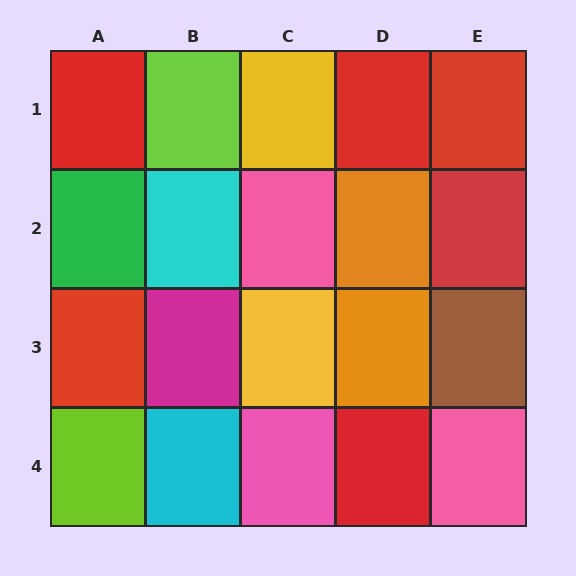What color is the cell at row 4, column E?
Pink.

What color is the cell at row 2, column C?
Pink.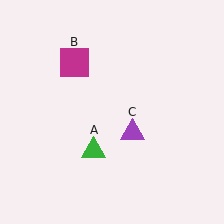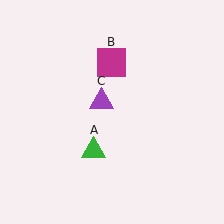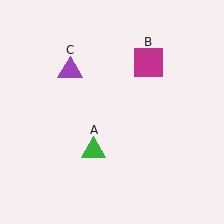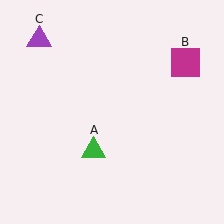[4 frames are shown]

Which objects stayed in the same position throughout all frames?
Green triangle (object A) remained stationary.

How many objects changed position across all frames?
2 objects changed position: magenta square (object B), purple triangle (object C).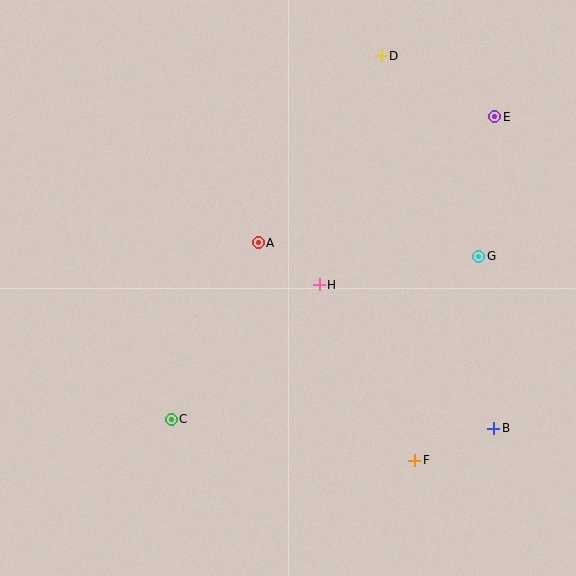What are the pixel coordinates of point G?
Point G is at (479, 256).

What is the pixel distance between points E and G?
The distance between E and G is 140 pixels.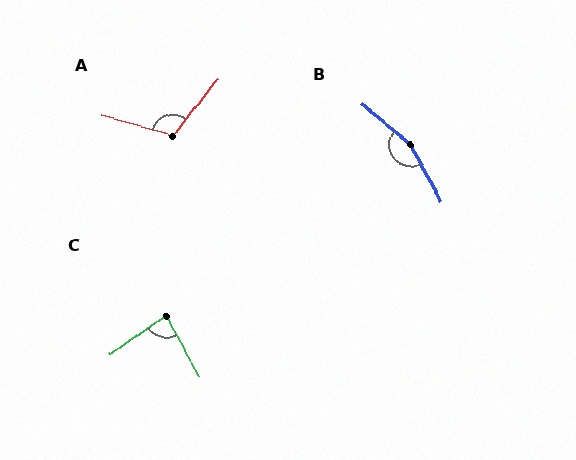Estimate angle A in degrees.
Approximately 113 degrees.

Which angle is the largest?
B, at approximately 158 degrees.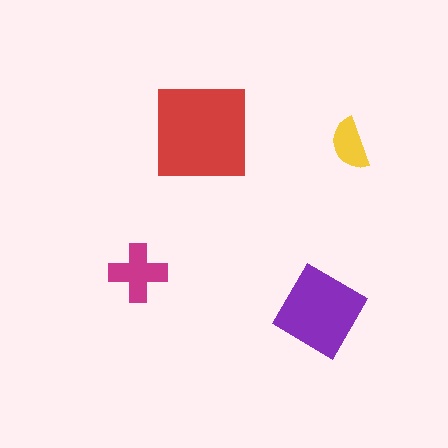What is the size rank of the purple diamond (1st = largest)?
2nd.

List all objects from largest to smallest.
The red square, the purple diamond, the magenta cross, the yellow semicircle.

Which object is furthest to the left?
The magenta cross is leftmost.